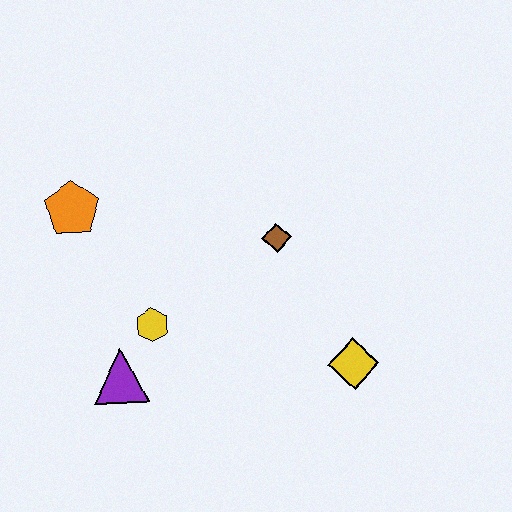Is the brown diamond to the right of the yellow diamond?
No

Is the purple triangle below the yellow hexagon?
Yes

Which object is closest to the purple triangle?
The yellow hexagon is closest to the purple triangle.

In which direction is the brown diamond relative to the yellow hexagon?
The brown diamond is to the right of the yellow hexagon.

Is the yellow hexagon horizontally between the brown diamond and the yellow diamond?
No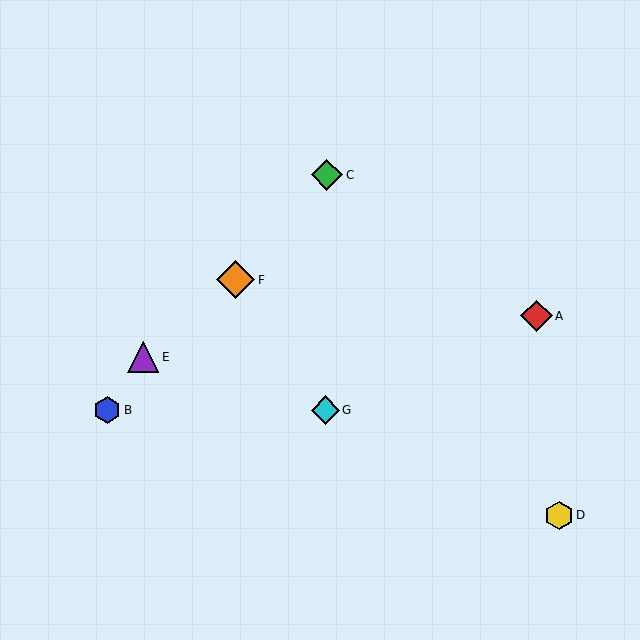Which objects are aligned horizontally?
Objects B, G are aligned horizontally.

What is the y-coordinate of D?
Object D is at y≈515.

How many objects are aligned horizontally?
2 objects (B, G) are aligned horizontally.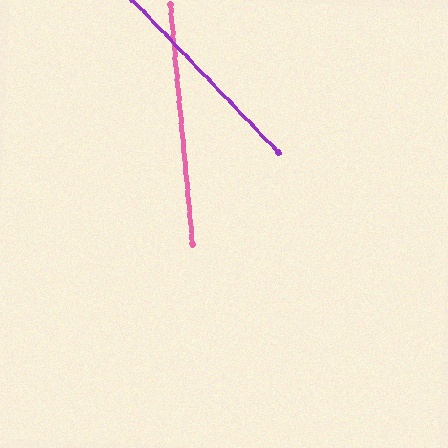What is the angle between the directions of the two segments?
Approximately 39 degrees.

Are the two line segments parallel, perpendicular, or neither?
Neither parallel nor perpendicular — they differ by about 39°.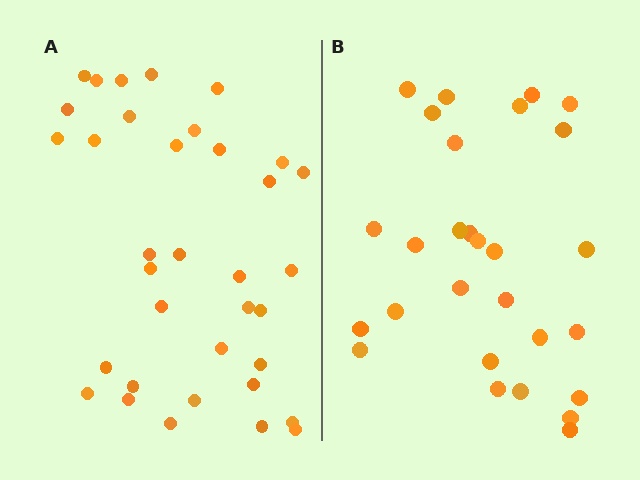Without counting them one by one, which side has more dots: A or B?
Region A (the left region) has more dots.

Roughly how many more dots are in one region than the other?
Region A has roughly 8 or so more dots than region B.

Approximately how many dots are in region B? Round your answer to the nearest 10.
About 30 dots. (The exact count is 28, which rounds to 30.)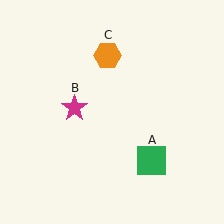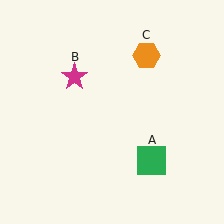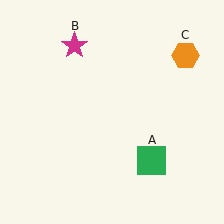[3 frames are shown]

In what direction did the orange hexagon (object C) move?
The orange hexagon (object C) moved right.